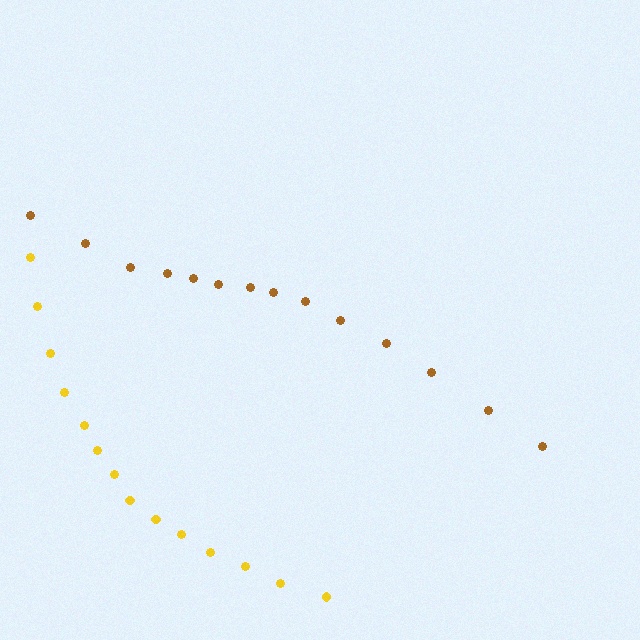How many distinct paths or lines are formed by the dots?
There are 2 distinct paths.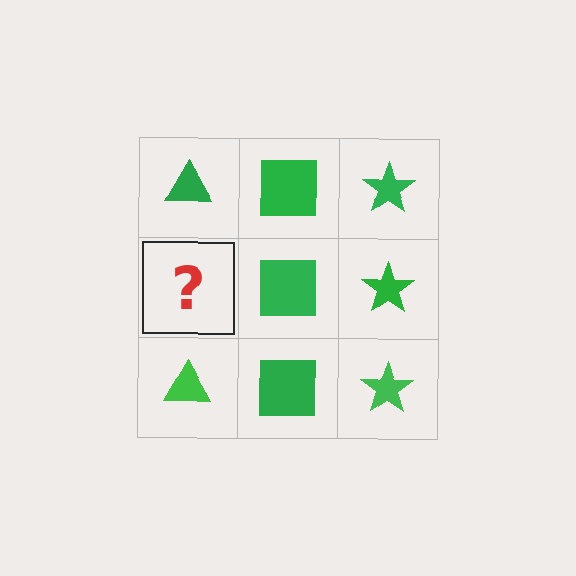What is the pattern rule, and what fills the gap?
The rule is that each column has a consistent shape. The gap should be filled with a green triangle.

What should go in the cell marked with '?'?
The missing cell should contain a green triangle.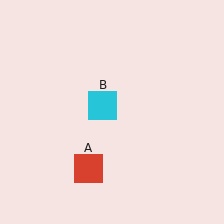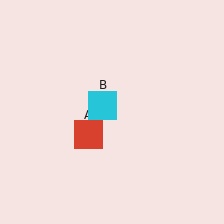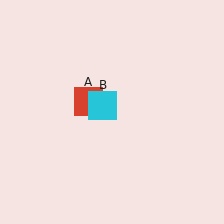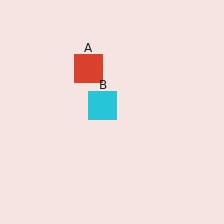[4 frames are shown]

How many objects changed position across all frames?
1 object changed position: red square (object A).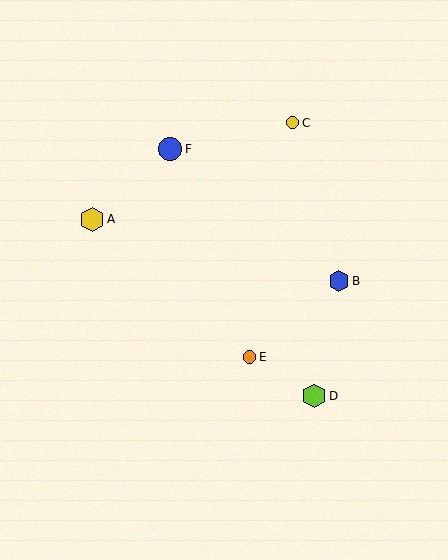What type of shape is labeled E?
Shape E is an orange circle.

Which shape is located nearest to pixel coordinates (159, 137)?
The blue circle (labeled F) at (170, 149) is nearest to that location.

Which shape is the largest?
The yellow hexagon (labeled A) is the largest.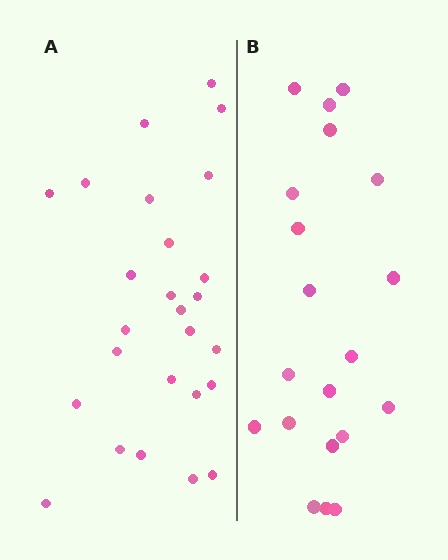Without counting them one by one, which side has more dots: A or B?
Region A (the left region) has more dots.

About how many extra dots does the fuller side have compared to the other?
Region A has about 6 more dots than region B.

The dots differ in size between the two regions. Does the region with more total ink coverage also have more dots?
No. Region B has more total ink coverage because its dots are larger, but region A actually contains more individual dots. Total area can be misleading — the number of items is what matters here.